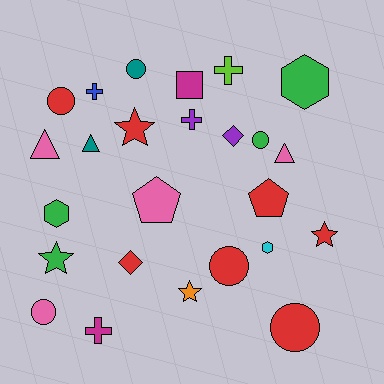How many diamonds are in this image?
There are 2 diamonds.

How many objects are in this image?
There are 25 objects.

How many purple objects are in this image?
There are 2 purple objects.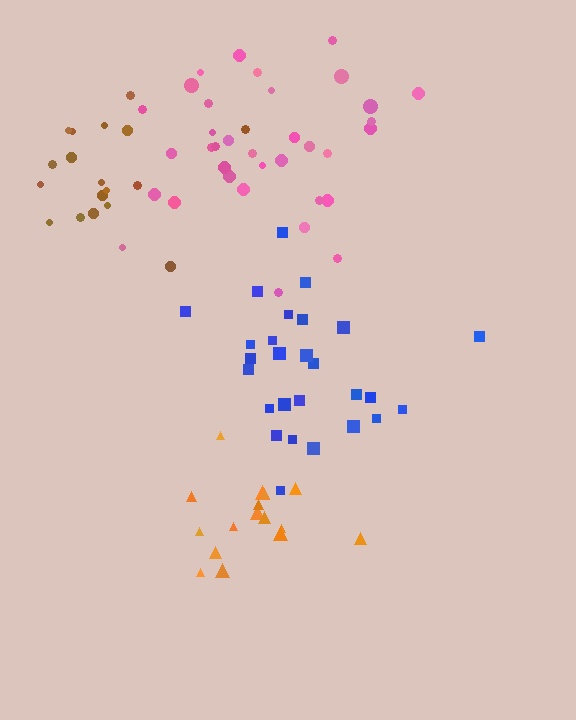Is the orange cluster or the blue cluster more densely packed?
Blue.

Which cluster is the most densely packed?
Blue.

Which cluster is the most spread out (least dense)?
Brown.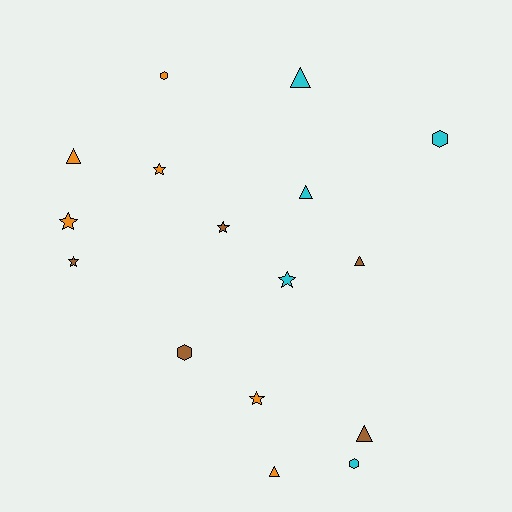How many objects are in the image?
There are 16 objects.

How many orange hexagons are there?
There is 1 orange hexagon.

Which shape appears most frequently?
Triangle, with 6 objects.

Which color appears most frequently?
Orange, with 6 objects.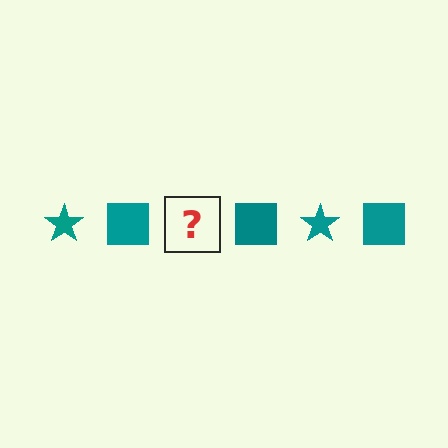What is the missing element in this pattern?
The missing element is a teal star.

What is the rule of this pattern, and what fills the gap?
The rule is that the pattern cycles through star, square shapes in teal. The gap should be filled with a teal star.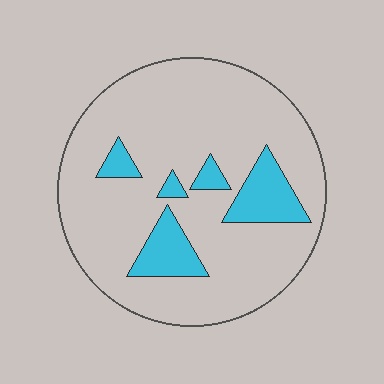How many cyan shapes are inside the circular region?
5.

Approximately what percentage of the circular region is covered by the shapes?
Approximately 15%.